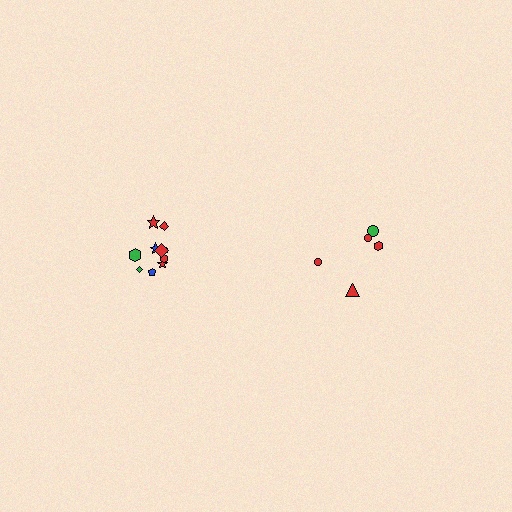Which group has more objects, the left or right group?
The left group.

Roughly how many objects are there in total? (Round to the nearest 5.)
Roughly 15 objects in total.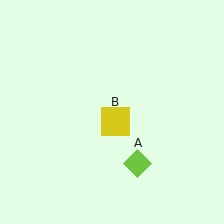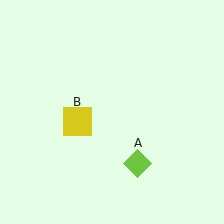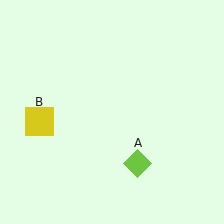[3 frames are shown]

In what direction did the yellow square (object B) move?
The yellow square (object B) moved left.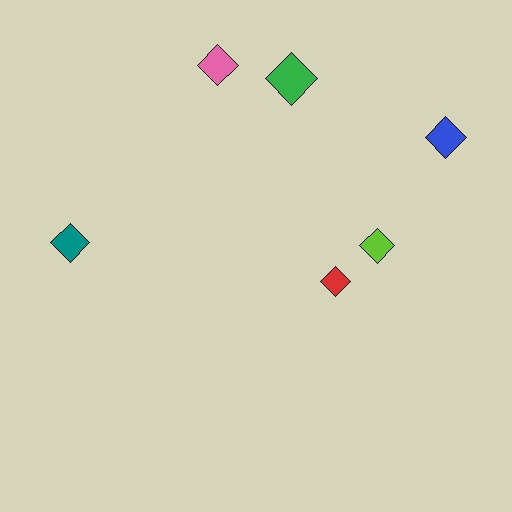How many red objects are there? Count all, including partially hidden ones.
There is 1 red object.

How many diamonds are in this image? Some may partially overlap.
There are 6 diamonds.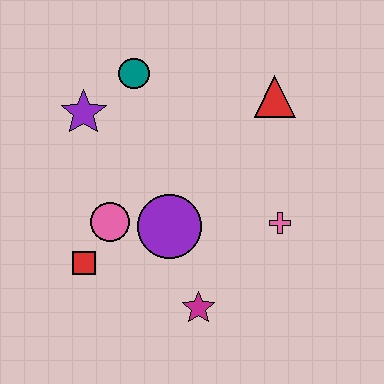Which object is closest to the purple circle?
The pink circle is closest to the purple circle.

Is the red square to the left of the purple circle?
Yes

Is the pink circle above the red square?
Yes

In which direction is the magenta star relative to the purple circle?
The magenta star is below the purple circle.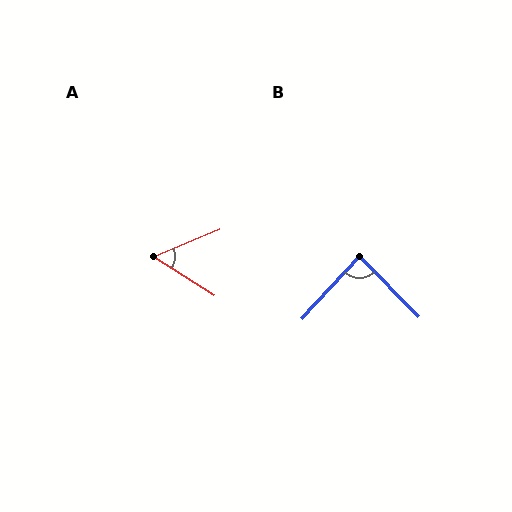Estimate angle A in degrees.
Approximately 55 degrees.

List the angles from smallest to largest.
A (55°), B (87°).